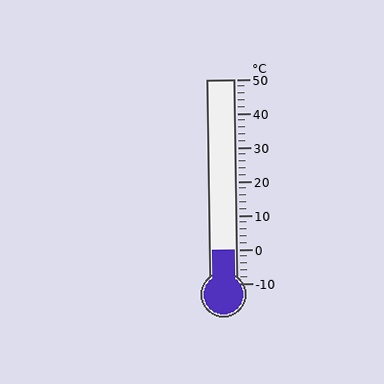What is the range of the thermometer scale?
The thermometer scale ranges from -10°C to 50°C.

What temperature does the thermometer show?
The thermometer shows approximately 0°C.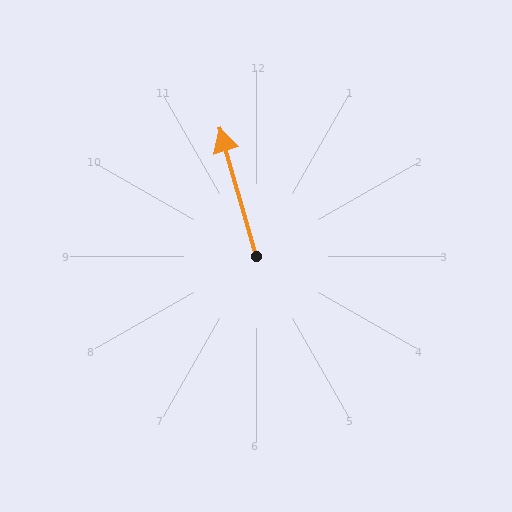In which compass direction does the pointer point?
North.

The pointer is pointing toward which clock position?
Roughly 11 o'clock.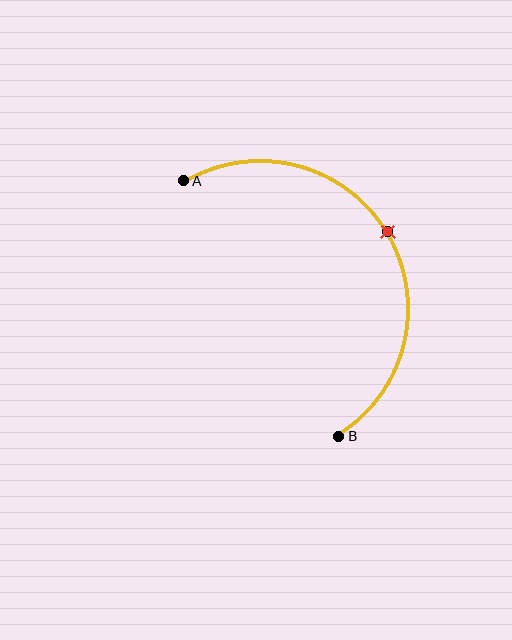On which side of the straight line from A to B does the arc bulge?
The arc bulges to the right of the straight line connecting A and B.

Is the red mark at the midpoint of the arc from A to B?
Yes. The red mark lies on the arc at equal arc-length from both A and B — it is the arc midpoint.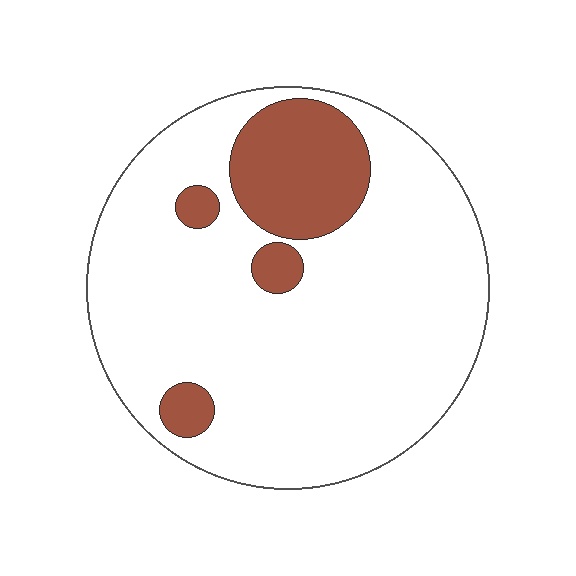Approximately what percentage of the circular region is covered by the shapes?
Approximately 15%.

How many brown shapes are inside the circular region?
4.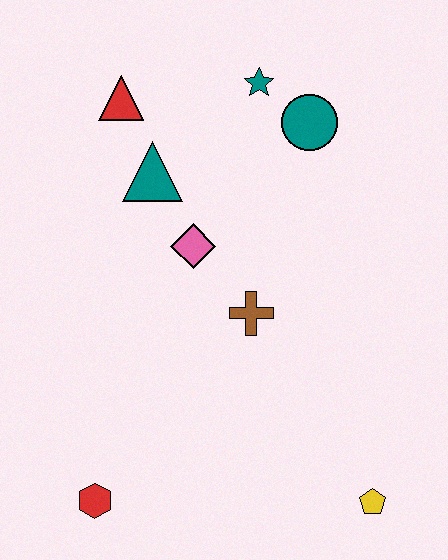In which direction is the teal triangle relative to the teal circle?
The teal triangle is to the left of the teal circle.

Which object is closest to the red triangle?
The teal triangle is closest to the red triangle.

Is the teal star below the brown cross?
No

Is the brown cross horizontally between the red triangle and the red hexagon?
No